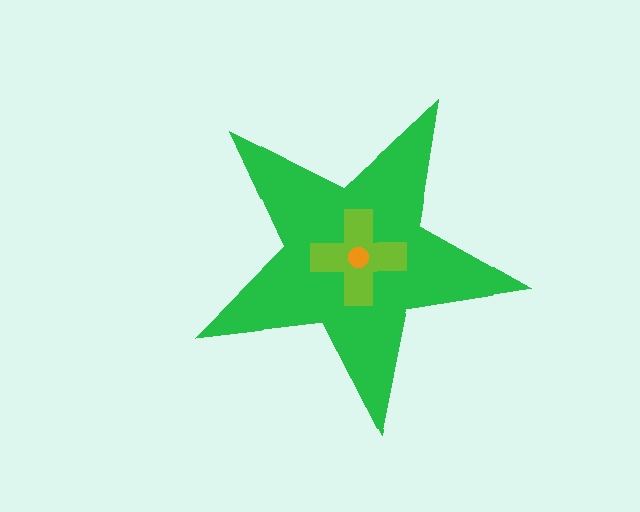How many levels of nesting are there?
3.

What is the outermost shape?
The green star.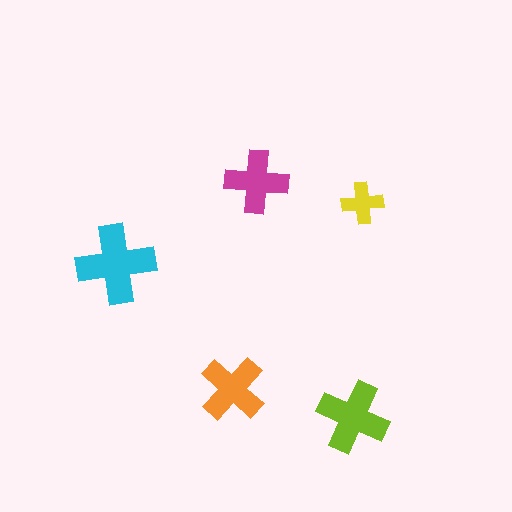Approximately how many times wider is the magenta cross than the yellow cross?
About 1.5 times wider.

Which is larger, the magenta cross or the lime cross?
The lime one.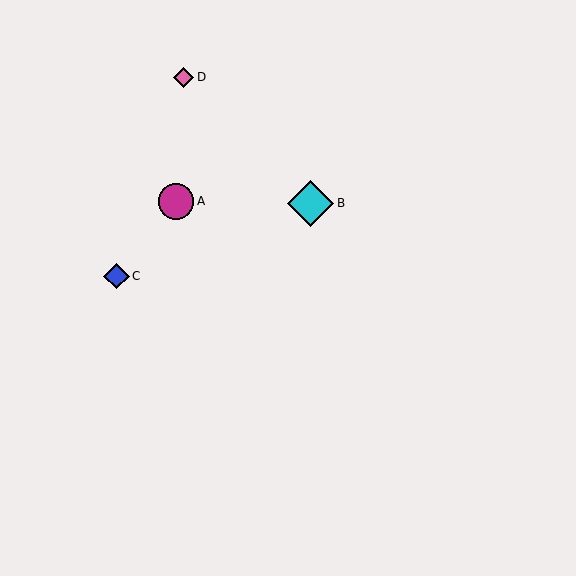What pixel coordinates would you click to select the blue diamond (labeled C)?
Click at (117, 276) to select the blue diamond C.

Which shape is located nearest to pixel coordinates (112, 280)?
The blue diamond (labeled C) at (117, 276) is nearest to that location.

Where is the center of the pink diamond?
The center of the pink diamond is at (183, 77).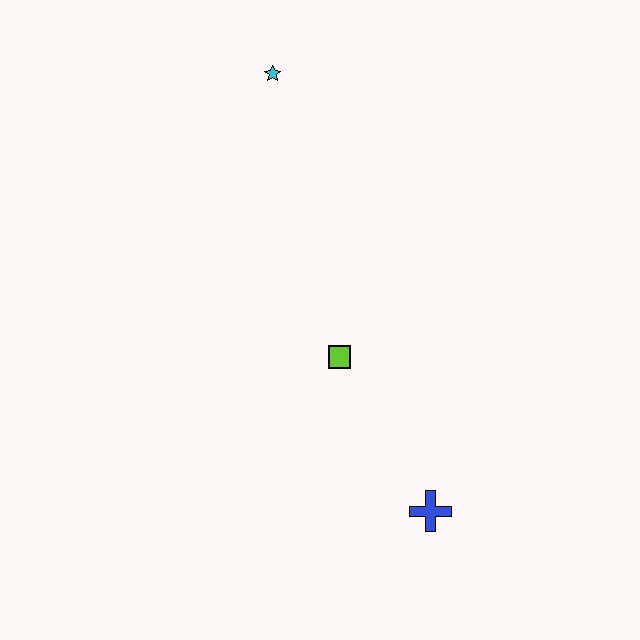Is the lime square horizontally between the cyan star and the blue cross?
Yes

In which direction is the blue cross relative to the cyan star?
The blue cross is below the cyan star.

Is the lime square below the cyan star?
Yes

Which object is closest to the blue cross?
The lime square is closest to the blue cross.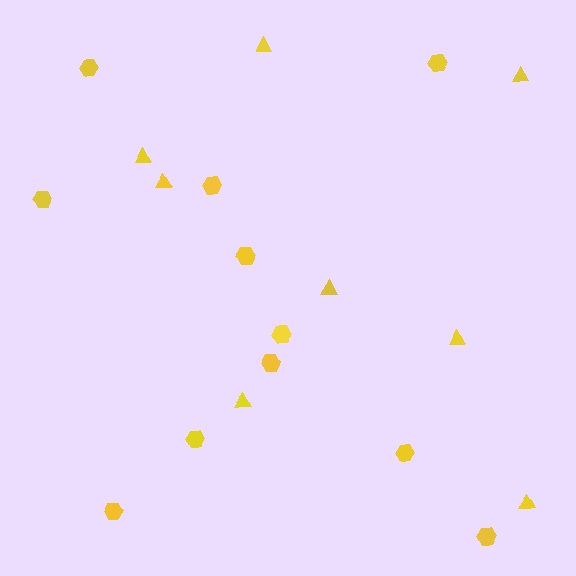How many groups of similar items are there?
There are 2 groups: one group of triangles (8) and one group of hexagons (11).